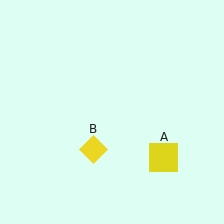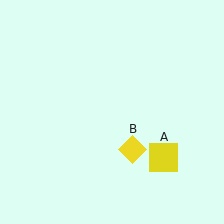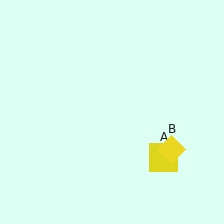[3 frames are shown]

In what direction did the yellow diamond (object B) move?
The yellow diamond (object B) moved right.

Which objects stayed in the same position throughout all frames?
Yellow square (object A) remained stationary.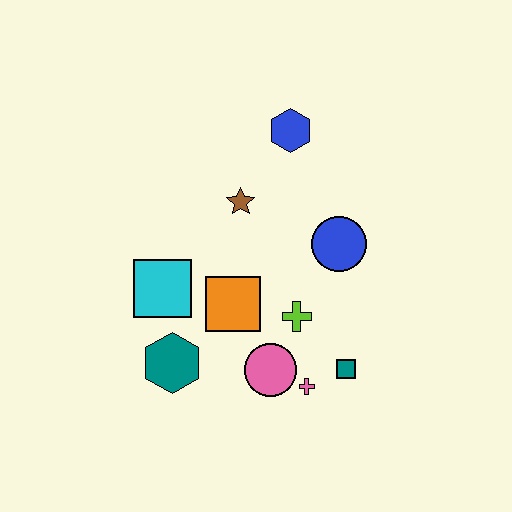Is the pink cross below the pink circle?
Yes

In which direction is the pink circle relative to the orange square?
The pink circle is below the orange square.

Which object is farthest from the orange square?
The blue hexagon is farthest from the orange square.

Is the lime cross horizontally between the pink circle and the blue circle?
Yes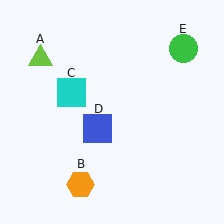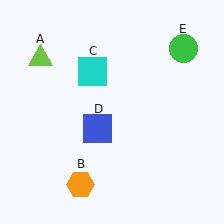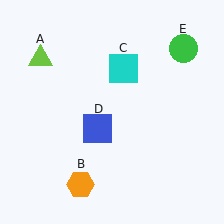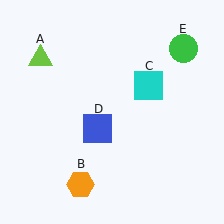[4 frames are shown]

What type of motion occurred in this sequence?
The cyan square (object C) rotated clockwise around the center of the scene.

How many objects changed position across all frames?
1 object changed position: cyan square (object C).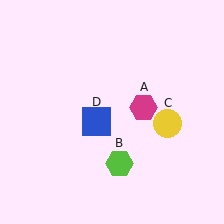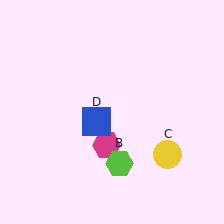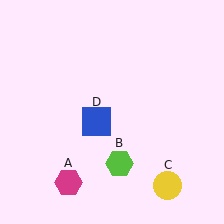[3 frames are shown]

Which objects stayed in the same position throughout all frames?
Lime hexagon (object B) and blue square (object D) remained stationary.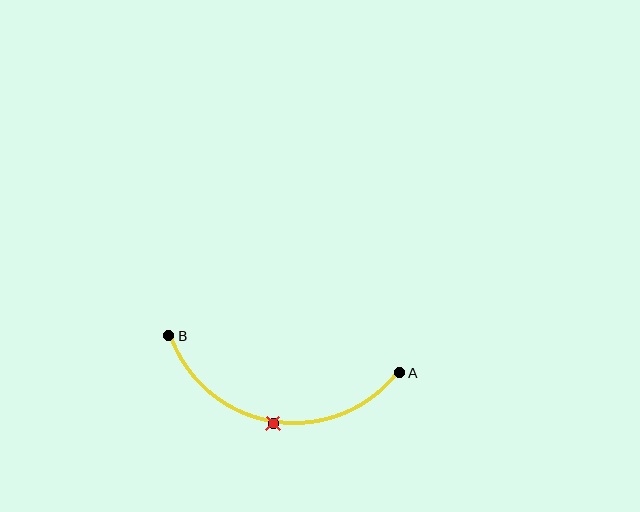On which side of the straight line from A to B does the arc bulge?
The arc bulges below the straight line connecting A and B.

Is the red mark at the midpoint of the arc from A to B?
Yes. The red mark lies on the arc at equal arc-length from both A and B — it is the arc midpoint.